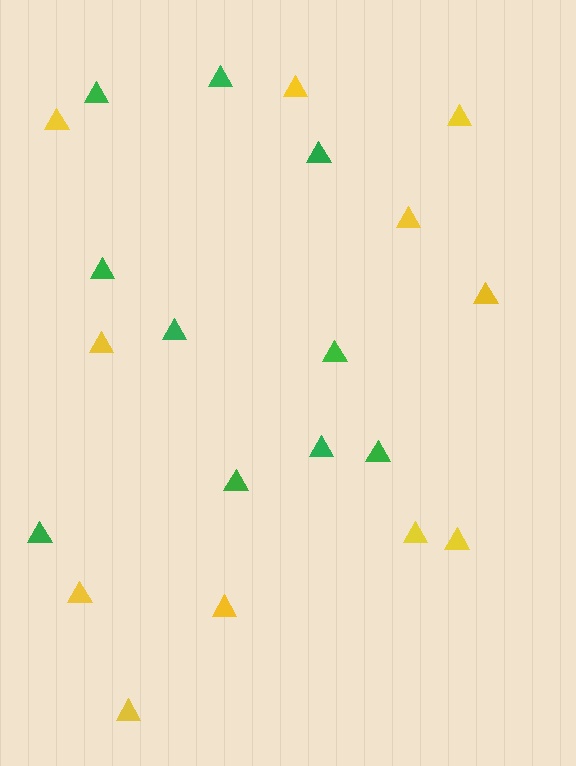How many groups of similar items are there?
There are 2 groups: one group of yellow triangles (11) and one group of green triangles (10).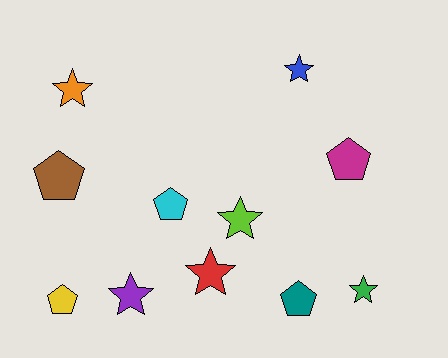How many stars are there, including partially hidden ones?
There are 6 stars.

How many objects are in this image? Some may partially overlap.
There are 11 objects.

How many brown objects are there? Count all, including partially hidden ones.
There is 1 brown object.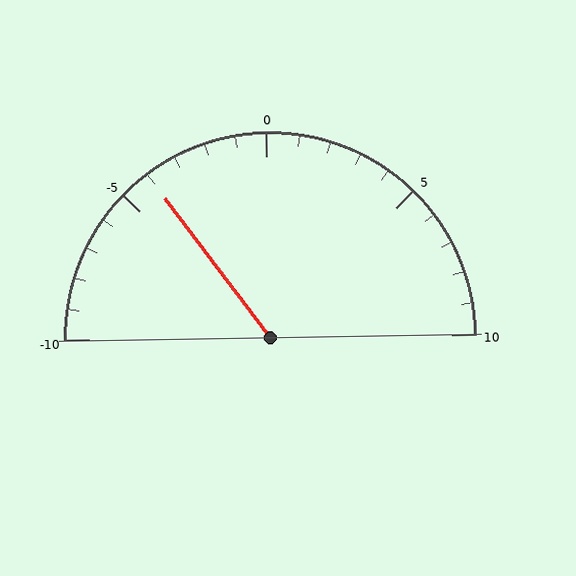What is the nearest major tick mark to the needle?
The nearest major tick mark is -5.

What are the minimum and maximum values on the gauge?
The gauge ranges from -10 to 10.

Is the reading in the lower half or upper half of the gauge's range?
The reading is in the lower half of the range (-10 to 10).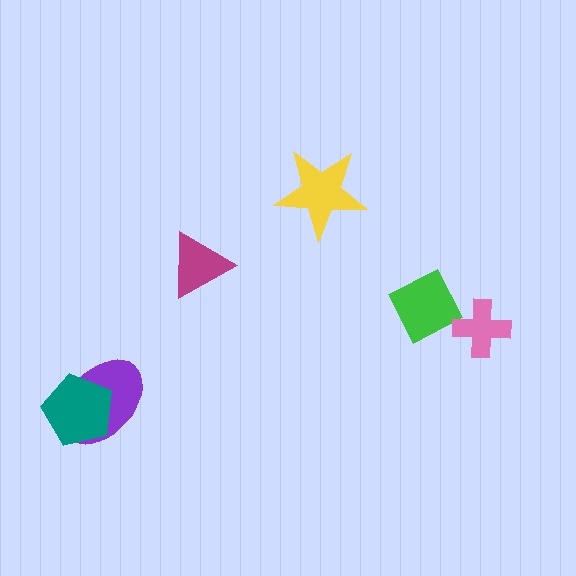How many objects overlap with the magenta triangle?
0 objects overlap with the magenta triangle.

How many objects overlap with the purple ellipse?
1 object overlaps with the purple ellipse.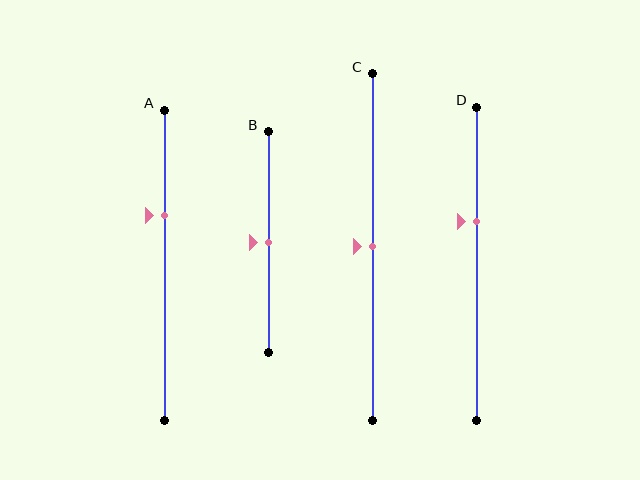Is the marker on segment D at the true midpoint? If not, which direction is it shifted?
No, the marker on segment D is shifted upward by about 13% of the segment length.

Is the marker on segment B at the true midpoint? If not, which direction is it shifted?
Yes, the marker on segment B is at the true midpoint.